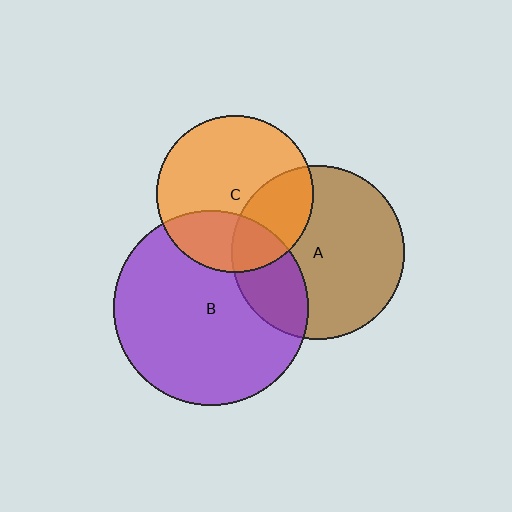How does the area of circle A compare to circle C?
Approximately 1.2 times.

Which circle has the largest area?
Circle B (purple).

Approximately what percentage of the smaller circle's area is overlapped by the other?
Approximately 30%.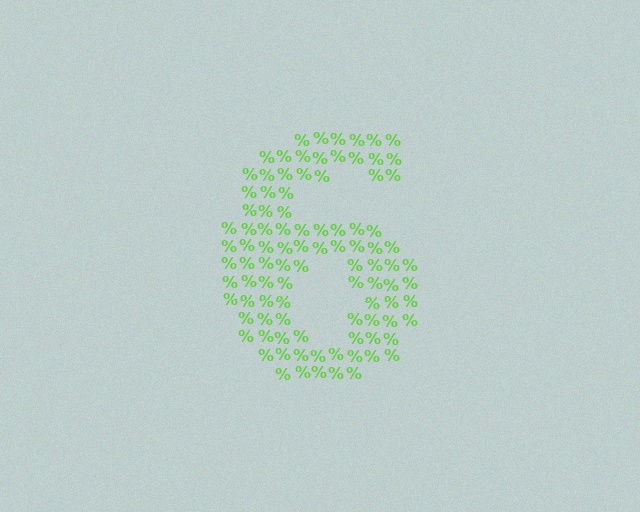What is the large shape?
The large shape is the digit 6.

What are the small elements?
The small elements are percent signs.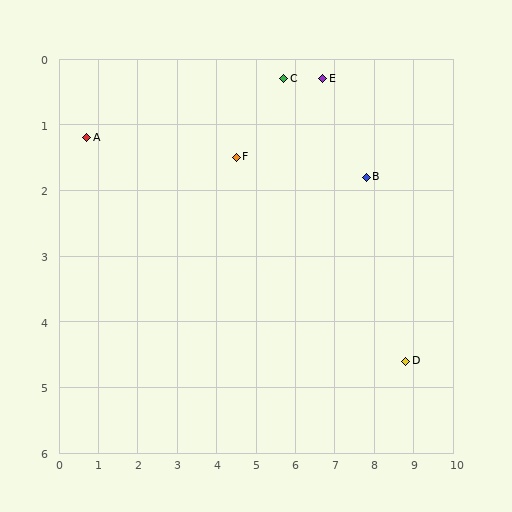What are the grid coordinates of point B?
Point B is at approximately (7.8, 1.8).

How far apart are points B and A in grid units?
Points B and A are about 7.1 grid units apart.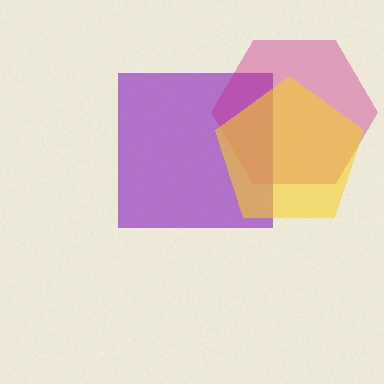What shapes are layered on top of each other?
The layered shapes are: a purple square, a magenta hexagon, a yellow pentagon.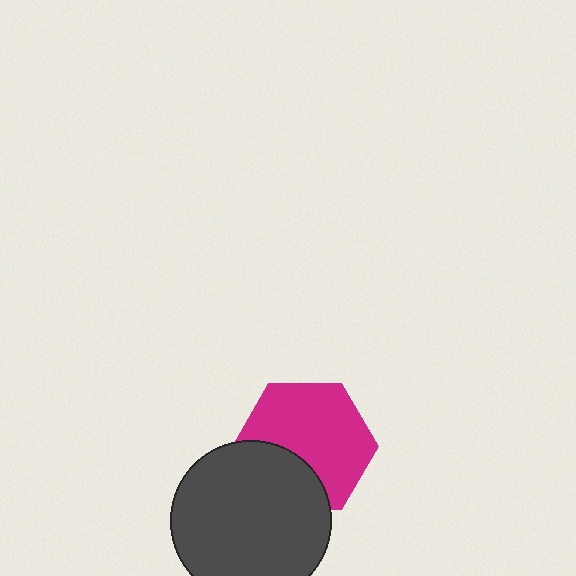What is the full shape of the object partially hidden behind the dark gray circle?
The partially hidden object is a magenta hexagon.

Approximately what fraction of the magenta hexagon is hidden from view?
Roughly 32% of the magenta hexagon is hidden behind the dark gray circle.